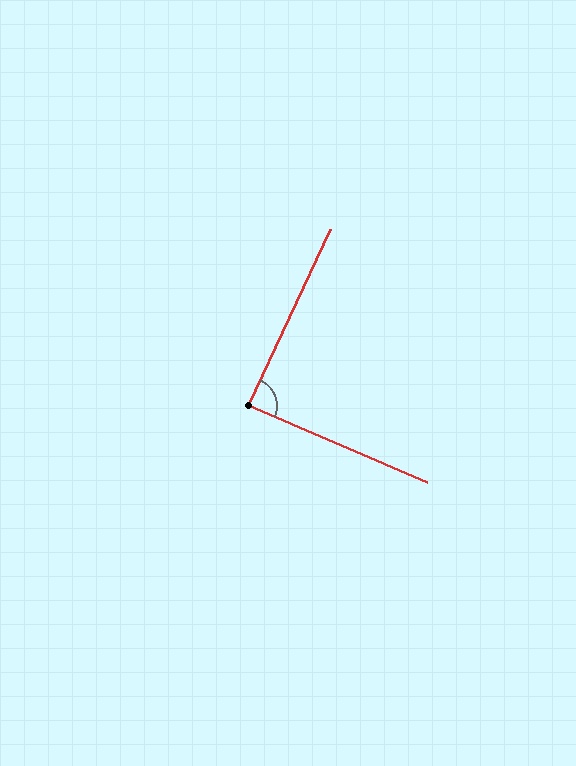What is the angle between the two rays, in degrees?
Approximately 88 degrees.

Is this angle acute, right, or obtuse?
It is approximately a right angle.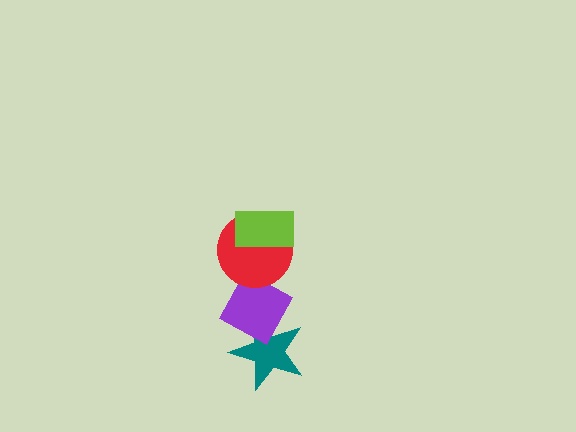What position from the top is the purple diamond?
The purple diamond is 3rd from the top.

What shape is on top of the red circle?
The lime rectangle is on top of the red circle.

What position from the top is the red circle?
The red circle is 2nd from the top.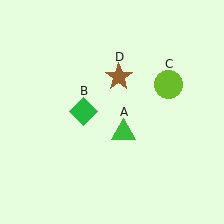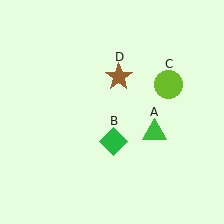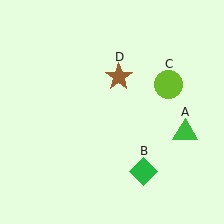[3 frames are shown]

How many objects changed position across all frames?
2 objects changed position: green triangle (object A), green diamond (object B).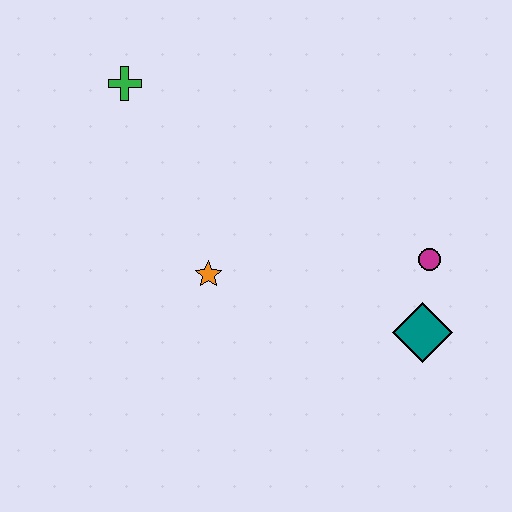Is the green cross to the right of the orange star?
No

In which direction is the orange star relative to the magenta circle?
The orange star is to the left of the magenta circle.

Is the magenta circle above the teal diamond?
Yes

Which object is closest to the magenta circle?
The teal diamond is closest to the magenta circle.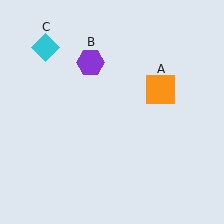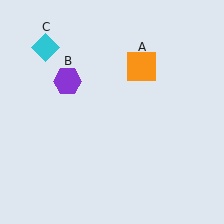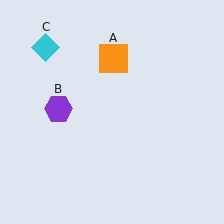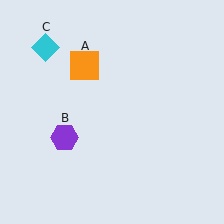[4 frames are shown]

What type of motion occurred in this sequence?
The orange square (object A), purple hexagon (object B) rotated counterclockwise around the center of the scene.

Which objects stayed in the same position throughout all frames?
Cyan diamond (object C) remained stationary.